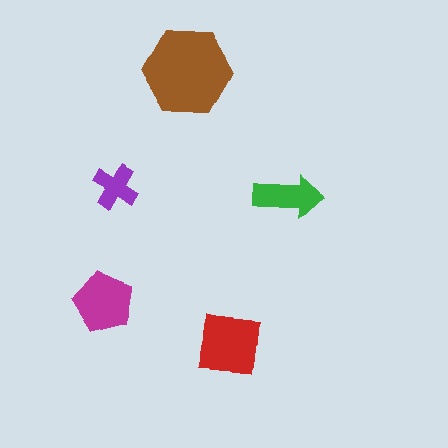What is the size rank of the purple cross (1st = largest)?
5th.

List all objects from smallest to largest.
The purple cross, the green arrow, the magenta pentagon, the red square, the brown hexagon.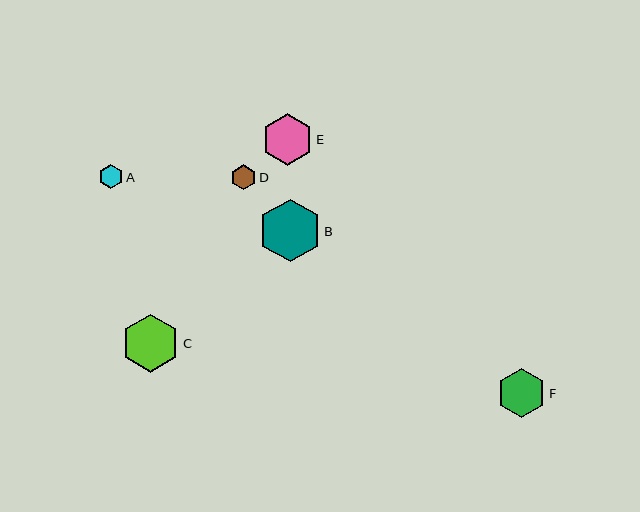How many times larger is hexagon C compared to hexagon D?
Hexagon C is approximately 2.4 times the size of hexagon D.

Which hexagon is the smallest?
Hexagon A is the smallest with a size of approximately 24 pixels.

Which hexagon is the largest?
Hexagon B is the largest with a size of approximately 63 pixels.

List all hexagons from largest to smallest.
From largest to smallest: B, C, E, F, D, A.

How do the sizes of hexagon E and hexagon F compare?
Hexagon E and hexagon F are approximately the same size.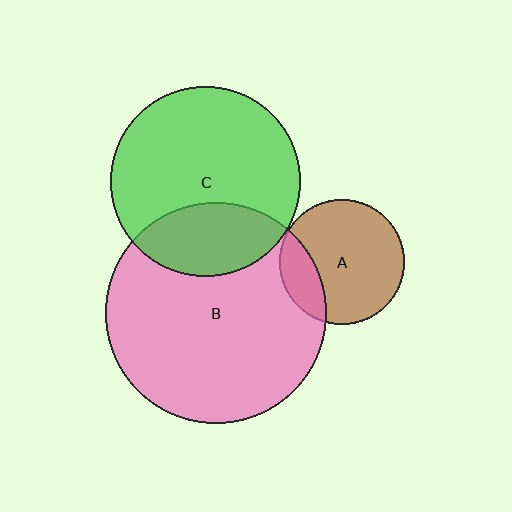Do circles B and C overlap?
Yes.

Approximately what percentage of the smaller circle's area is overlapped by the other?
Approximately 30%.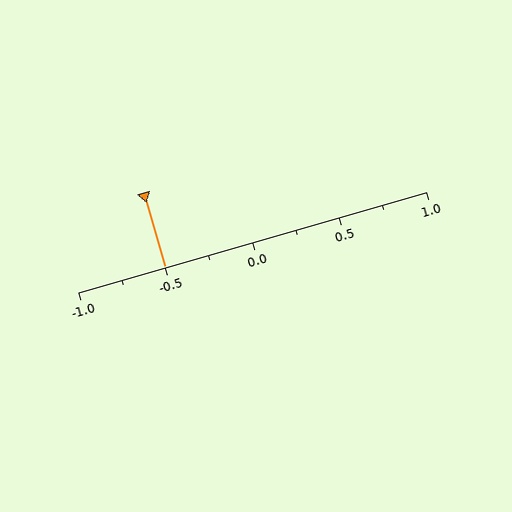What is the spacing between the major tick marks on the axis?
The major ticks are spaced 0.5 apart.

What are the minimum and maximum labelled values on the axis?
The axis runs from -1.0 to 1.0.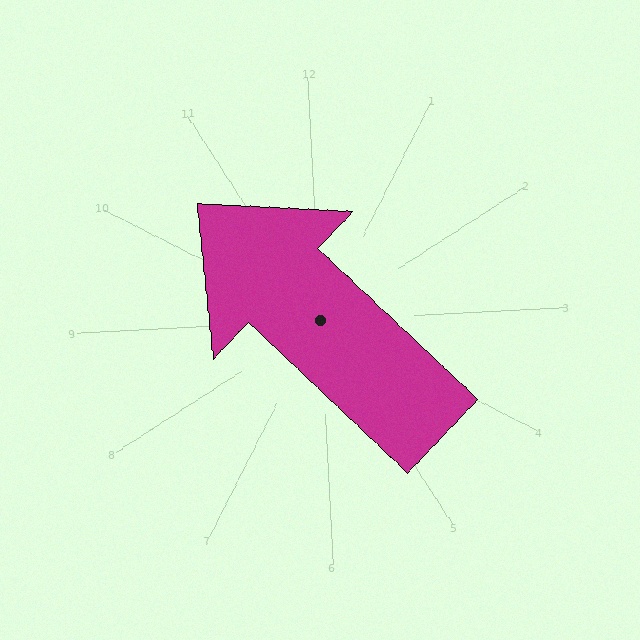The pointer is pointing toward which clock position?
Roughly 11 o'clock.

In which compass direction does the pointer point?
Northwest.